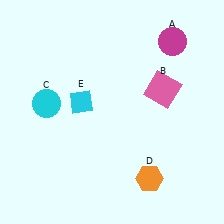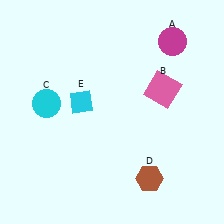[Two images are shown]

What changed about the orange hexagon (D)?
In Image 1, D is orange. In Image 2, it changed to brown.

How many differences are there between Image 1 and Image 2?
There is 1 difference between the two images.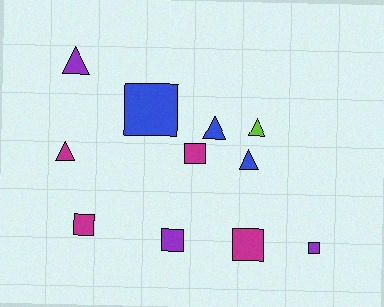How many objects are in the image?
There are 11 objects.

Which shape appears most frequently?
Square, with 6 objects.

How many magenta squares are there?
There are 3 magenta squares.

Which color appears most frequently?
Magenta, with 4 objects.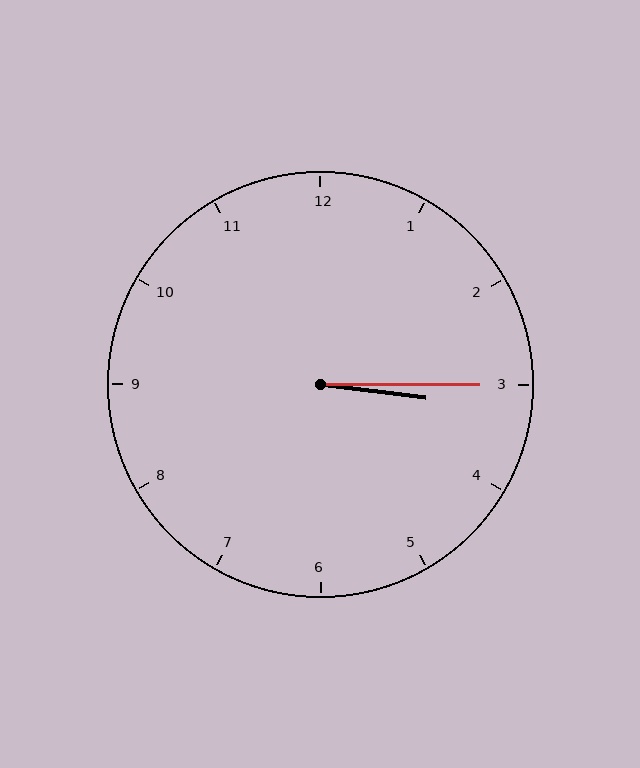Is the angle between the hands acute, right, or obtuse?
It is acute.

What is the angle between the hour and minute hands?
Approximately 8 degrees.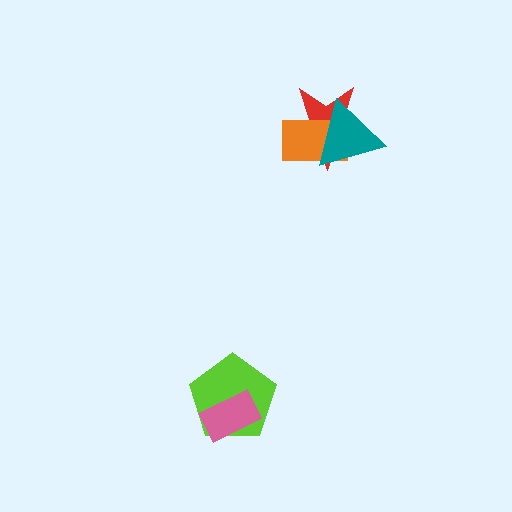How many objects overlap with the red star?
2 objects overlap with the red star.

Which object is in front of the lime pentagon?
The pink rectangle is in front of the lime pentagon.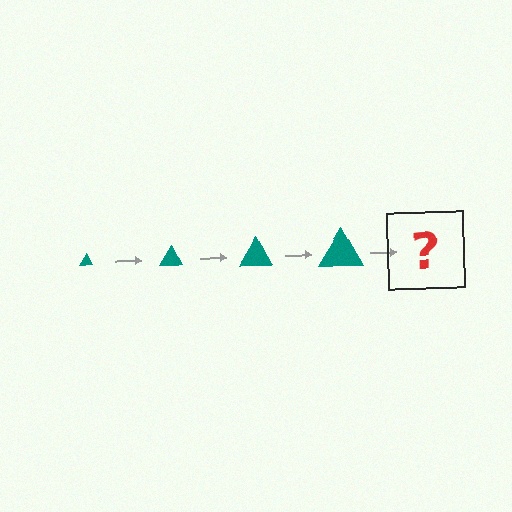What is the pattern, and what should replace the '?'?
The pattern is that the triangle gets progressively larger each step. The '?' should be a teal triangle, larger than the previous one.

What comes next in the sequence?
The next element should be a teal triangle, larger than the previous one.